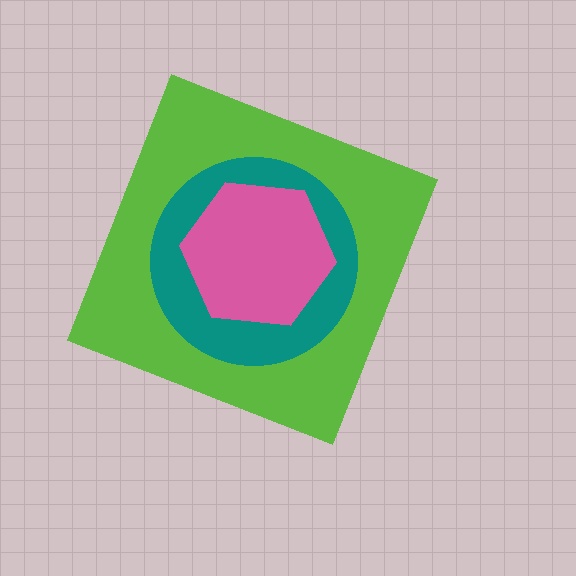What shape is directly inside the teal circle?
The pink hexagon.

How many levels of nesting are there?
3.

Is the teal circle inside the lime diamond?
Yes.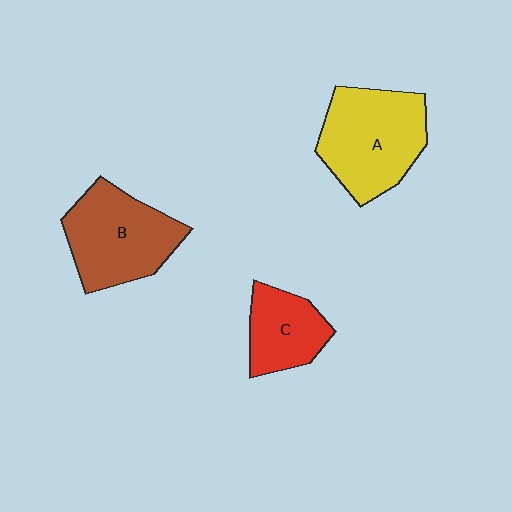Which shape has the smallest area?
Shape C (red).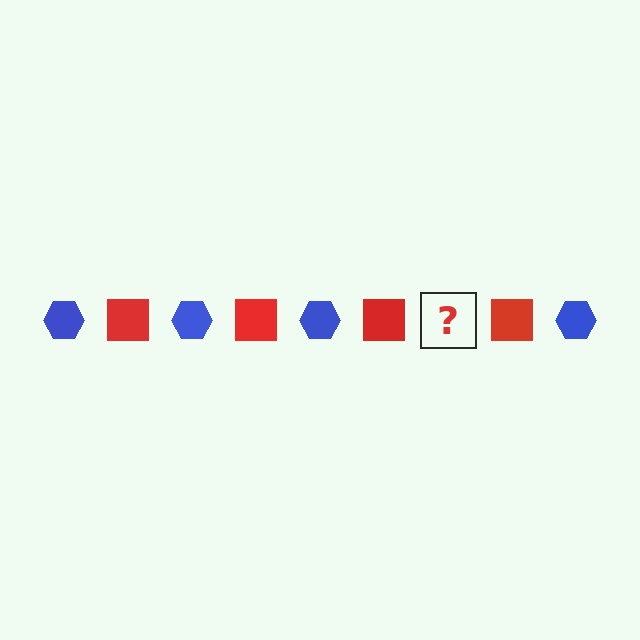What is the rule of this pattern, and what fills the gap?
The rule is that the pattern alternates between blue hexagon and red square. The gap should be filled with a blue hexagon.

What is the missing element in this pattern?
The missing element is a blue hexagon.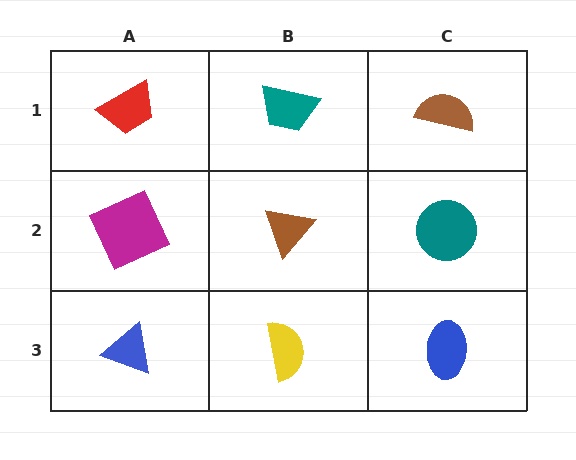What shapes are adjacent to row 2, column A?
A red trapezoid (row 1, column A), a blue triangle (row 3, column A), a brown triangle (row 2, column B).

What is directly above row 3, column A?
A magenta square.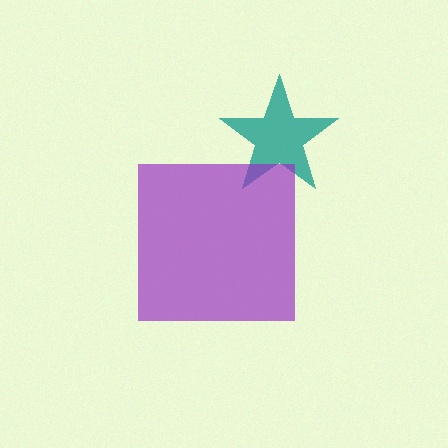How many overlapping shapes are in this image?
There are 2 overlapping shapes in the image.